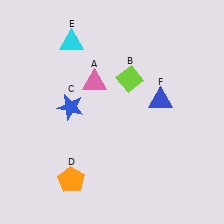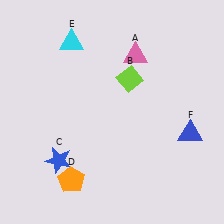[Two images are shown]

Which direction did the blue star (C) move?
The blue star (C) moved down.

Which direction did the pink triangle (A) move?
The pink triangle (A) moved right.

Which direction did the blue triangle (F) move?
The blue triangle (F) moved down.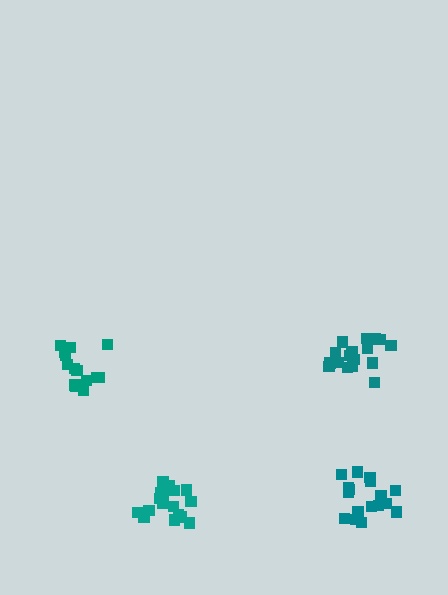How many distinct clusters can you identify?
There are 4 distinct clusters.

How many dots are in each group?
Group 1: 18 dots, Group 2: 18 dots, Group 3: 14 dots, Group 4: 18 dots (68 total).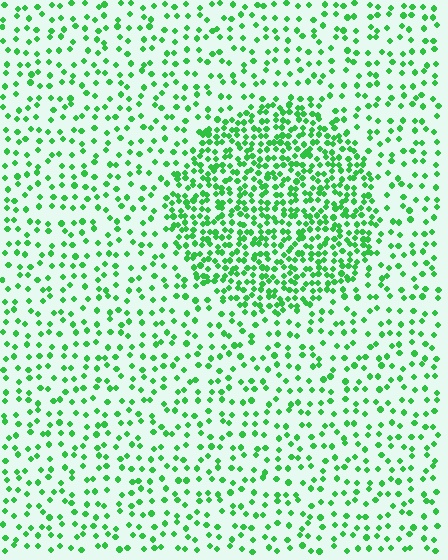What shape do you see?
I see a circle.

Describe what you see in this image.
The image contains small green elements arranged at two different densities. A circle-shaped region is visible where the elements are more densely packed than the surrounding area.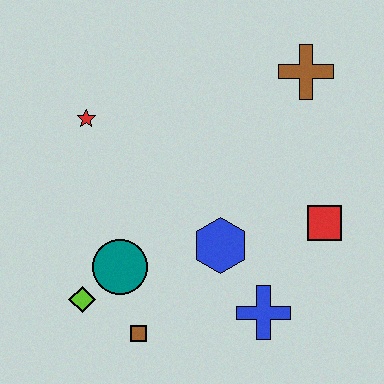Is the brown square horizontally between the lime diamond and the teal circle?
No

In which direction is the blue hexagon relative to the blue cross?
The blue hexagon is above the blue cross.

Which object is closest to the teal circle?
The lime diamond is closest to the teal circle.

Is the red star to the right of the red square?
No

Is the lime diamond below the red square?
Yes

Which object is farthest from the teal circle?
The brown cross is farthest from the teal circle.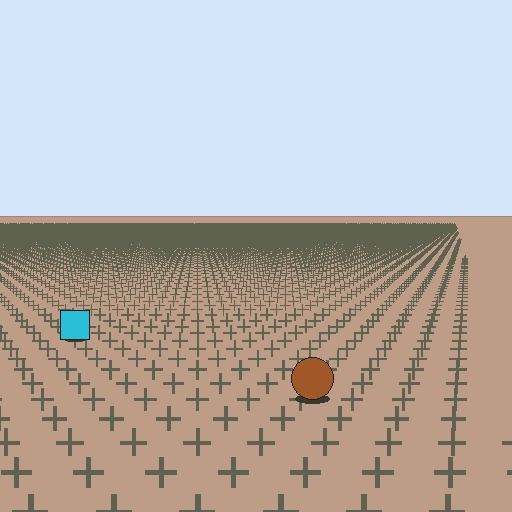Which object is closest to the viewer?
The brown circle is closest. The texture marks near it are larger and more spread out.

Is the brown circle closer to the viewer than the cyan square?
Yes. The brown circle is closer — you can tell from the texture gradient: the ground texture is coarser near it.